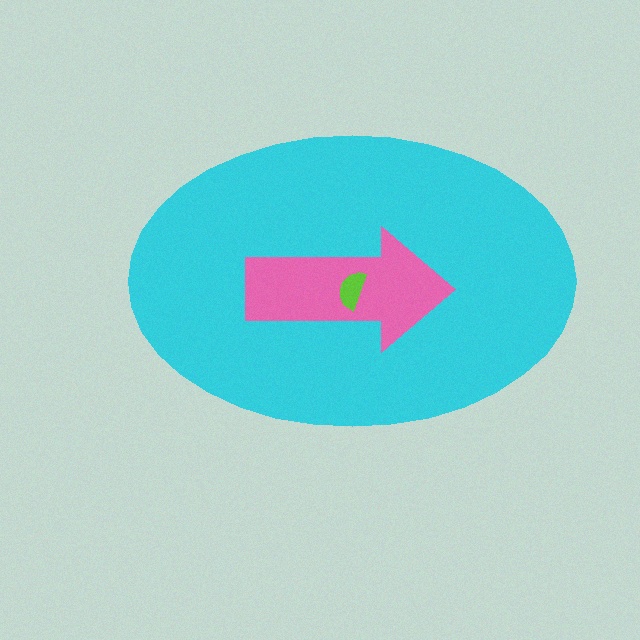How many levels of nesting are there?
3.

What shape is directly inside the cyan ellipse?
The pink arrow.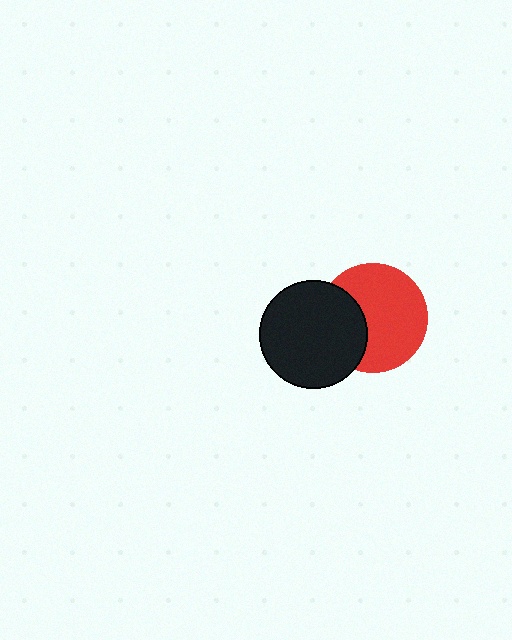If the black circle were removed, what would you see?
You would see the complete red circle.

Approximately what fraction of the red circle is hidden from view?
Roughly 32% of the red circle is hidden behind the black circle.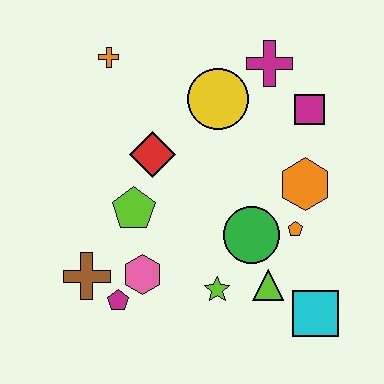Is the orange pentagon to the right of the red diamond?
Yes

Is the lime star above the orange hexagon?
No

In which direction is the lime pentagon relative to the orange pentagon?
The lime pentagon is to the left of the orange pentagon.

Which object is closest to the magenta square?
The magenta cross is closest to the magenta square.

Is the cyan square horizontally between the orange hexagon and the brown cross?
No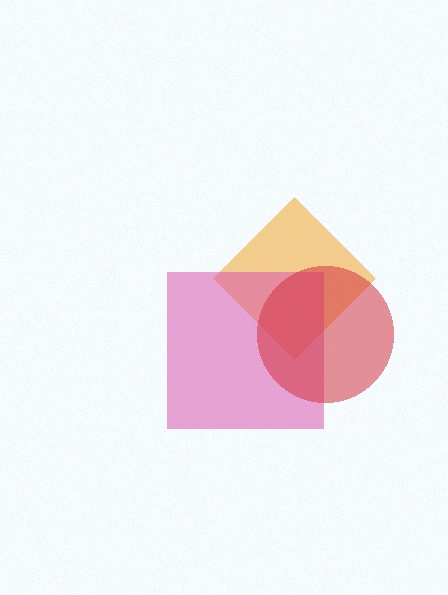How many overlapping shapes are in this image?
There are 3 overlapping shapes in the image.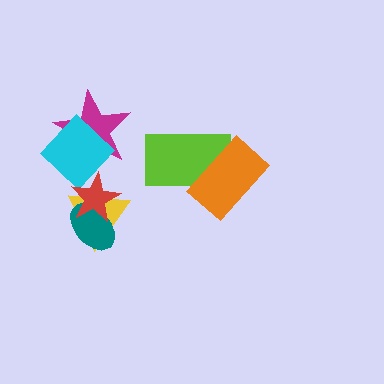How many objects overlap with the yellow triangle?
2 objects overlap with the yellow triangle.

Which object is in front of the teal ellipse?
The red star is in front of the teal ellipse.